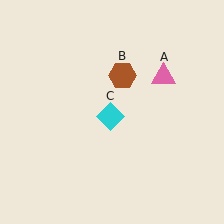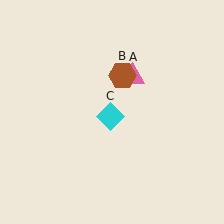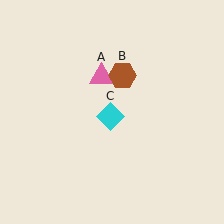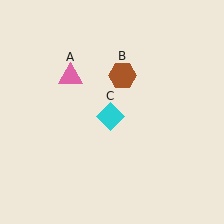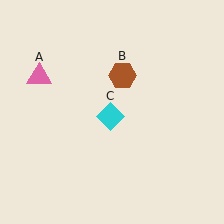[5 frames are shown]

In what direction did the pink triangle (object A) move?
The pink triangle (object A) moved left.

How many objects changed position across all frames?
1 object changed position: pink triangle (object A).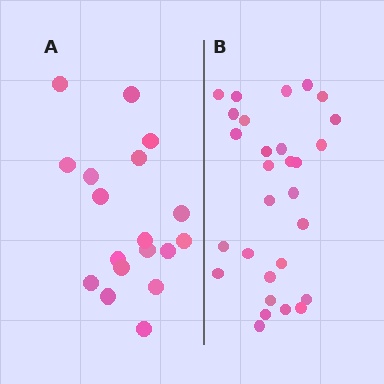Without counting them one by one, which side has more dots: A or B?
Region B (the right region) has more dots.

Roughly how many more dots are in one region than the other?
Region B has roughly 12 or so more dots than region A.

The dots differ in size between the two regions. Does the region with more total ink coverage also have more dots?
No. Region A has more total ink coverage because its dots are larger, but region B actually contains more individual dots. Total area can be misleading — the number of items is what matters here.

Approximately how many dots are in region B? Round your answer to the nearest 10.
About 30 dots. (The exact count is 29, which rounds to 30.)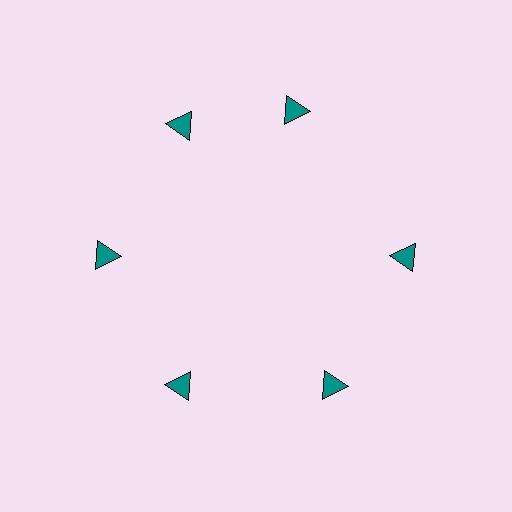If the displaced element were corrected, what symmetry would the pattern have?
It would have 6-fold rotational symmetry — the pattern would map onto itself every 60 degrees.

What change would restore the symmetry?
The symmetry would be restored by rotating it back into even spacing with its neighbors so that all 6 triangles sit at equal angles and equal distance from the center.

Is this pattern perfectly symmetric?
No. The 6 teal triangles are arranged in a ring, but one element near the 1 o'clock position is rotated out of alignment along the ring, breaking the 6-fold rotational symmetry.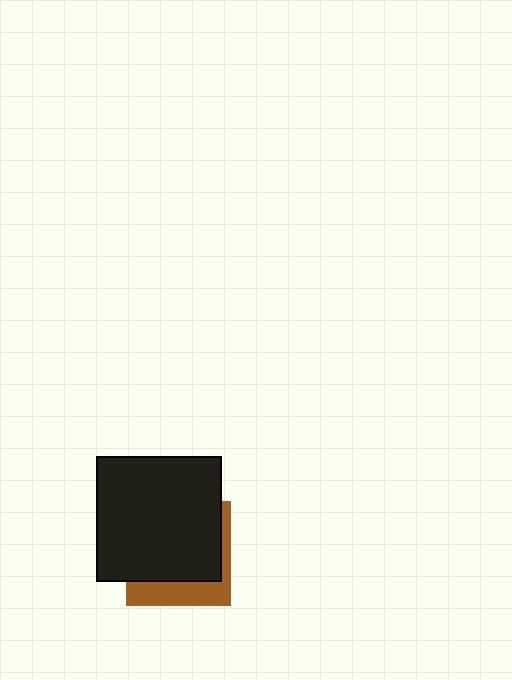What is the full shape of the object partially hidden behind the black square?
The partially hidden object is a brown square.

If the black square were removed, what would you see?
You would see the complete brown square.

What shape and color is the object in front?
The object in front is a black square.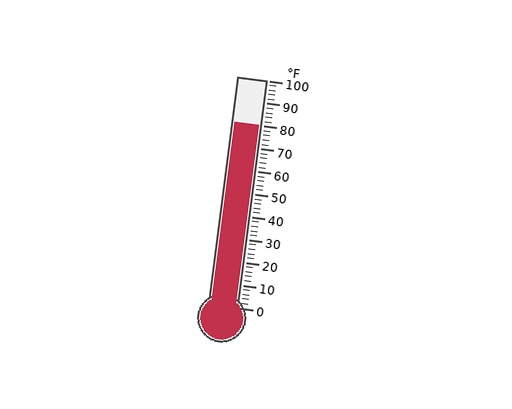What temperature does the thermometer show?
The thermometer shows approximately 80°F.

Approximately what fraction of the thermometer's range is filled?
The thermometer is filled to approximately 80% of its range.